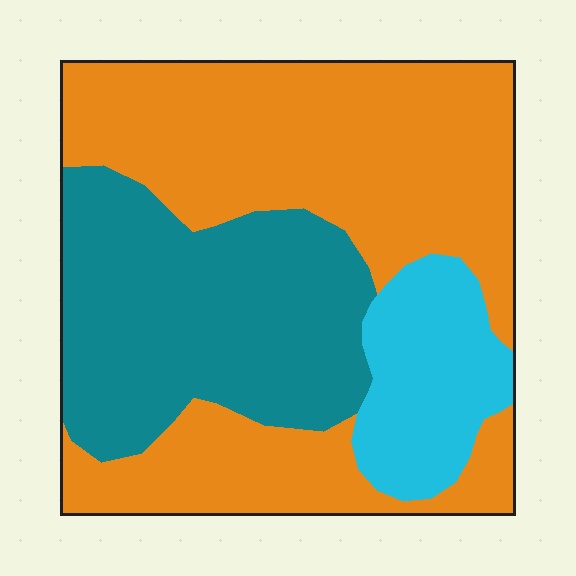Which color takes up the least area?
Cyan, at roughly 15%.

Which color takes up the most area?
Orange, at roughly 55%.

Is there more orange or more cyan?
Orange.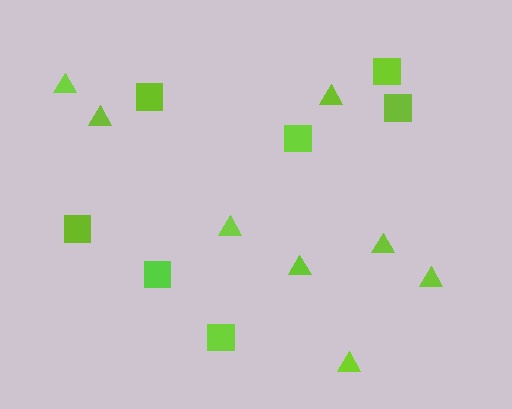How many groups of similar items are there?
There are 2 groups: one group of squares (7) and one group of triangles (8).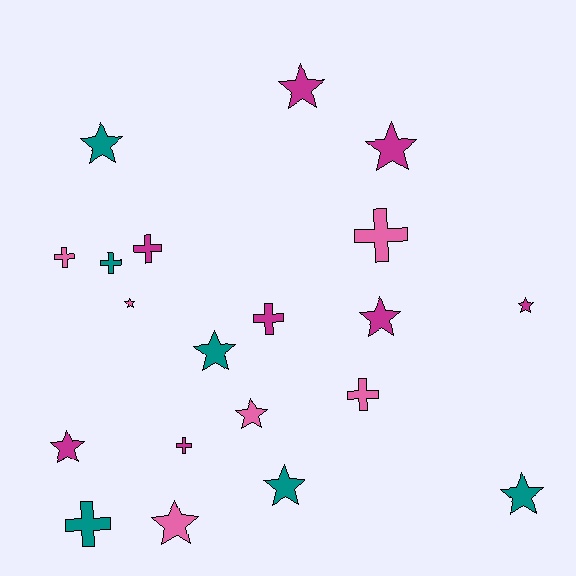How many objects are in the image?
There are 20 objects.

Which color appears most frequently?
Magenta, with 8 objects.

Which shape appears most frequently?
Star, with 12 objects.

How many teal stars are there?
There are 4 teal stars.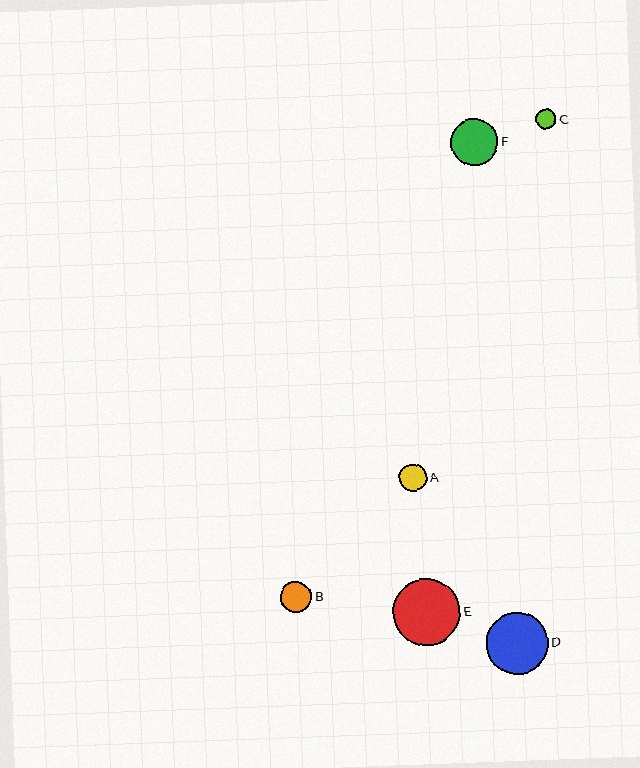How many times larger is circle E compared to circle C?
Circle E is approximately 3.3 times the size of circle C.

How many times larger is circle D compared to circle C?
Circle D is approximately 3.0 times the size of circle C.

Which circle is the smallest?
Circle C is the smallest with a size of approximately 20 pixels.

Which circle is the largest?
Circle E is the largest with a size of approximately 67 pixels.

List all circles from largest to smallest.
From largest to smallest: E, D, F, B, A, C.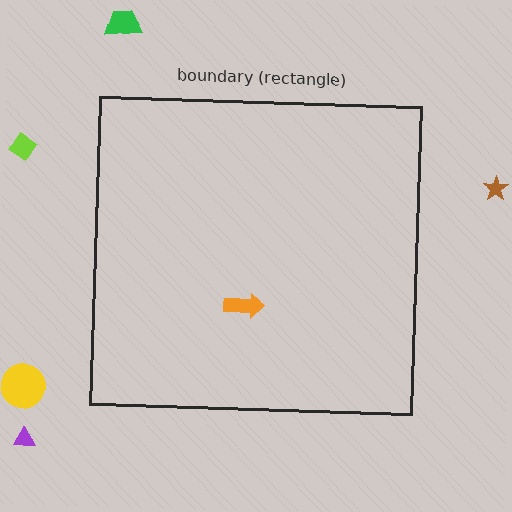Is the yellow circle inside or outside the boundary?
Outside.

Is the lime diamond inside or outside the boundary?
Outside.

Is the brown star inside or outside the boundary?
Outside.